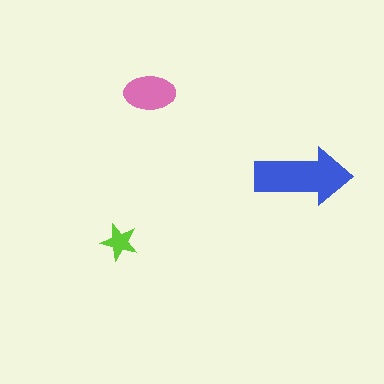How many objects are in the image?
There are 3 objects in the image.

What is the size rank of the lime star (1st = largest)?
3rd.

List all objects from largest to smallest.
The blue arrow, the pink ellipse, the lime star.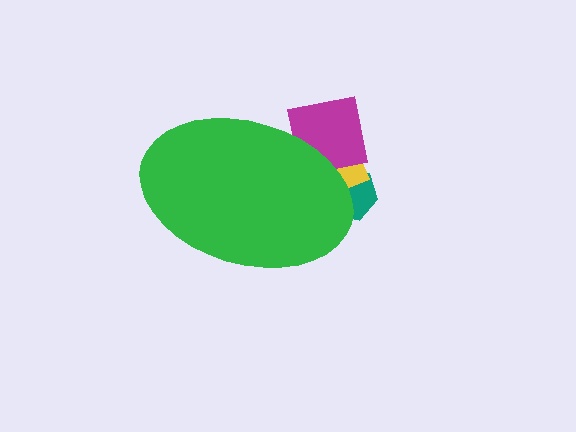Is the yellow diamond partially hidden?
Yes, the yellow diamond is partially hidden behind the green ellipse.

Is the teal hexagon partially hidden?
Yes, the teal hexagon is partially hidden behind the green ellipse.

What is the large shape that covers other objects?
A green ellipse.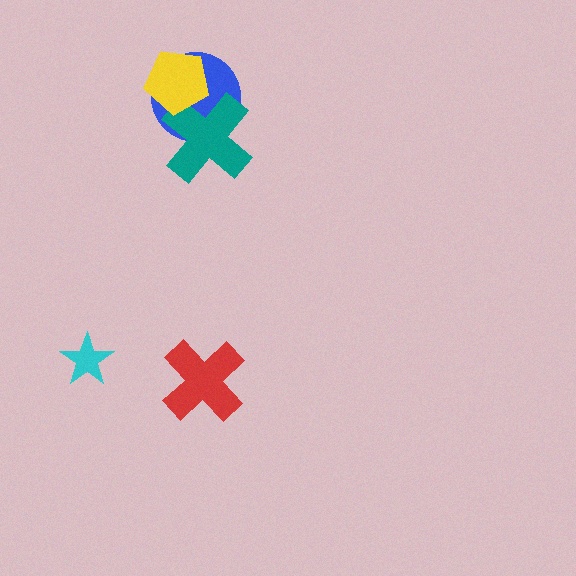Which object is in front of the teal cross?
The yellow pentagon is in front of the teal cross.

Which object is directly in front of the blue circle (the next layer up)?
The teal cross is directly in front of the blue circle.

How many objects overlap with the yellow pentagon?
2 objects overlap with the yellow pentagon.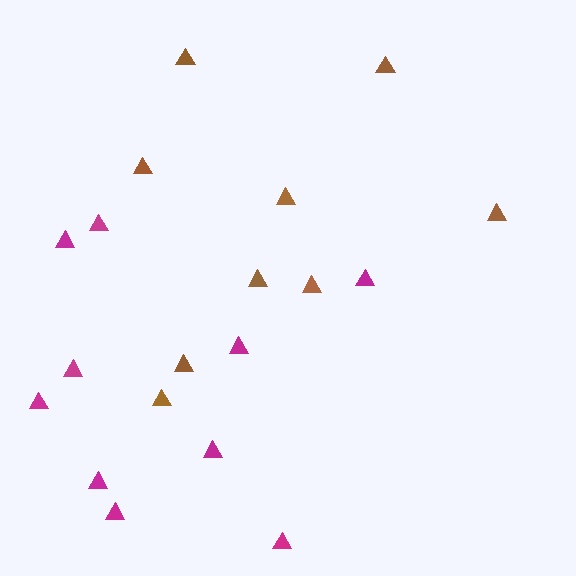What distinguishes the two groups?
There are 2 groups: one group of brown triangles (9) and one group of magenta triangles (10).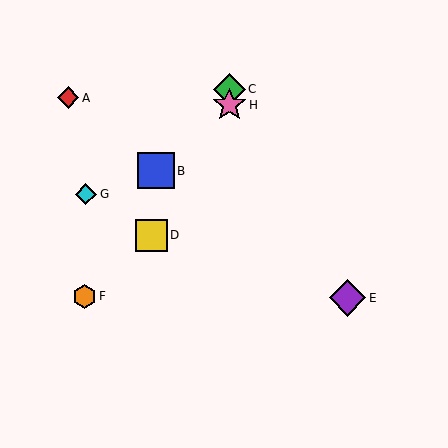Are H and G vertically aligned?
No, H is at x≈229 and G is at x≈86.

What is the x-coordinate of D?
Object D is at x≈151.